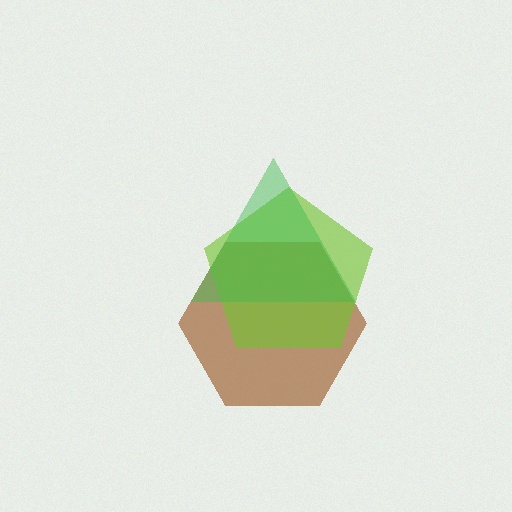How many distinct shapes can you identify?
There are 3 distinct shapes: a brown hexagon, a lime pentagon, a green triangle.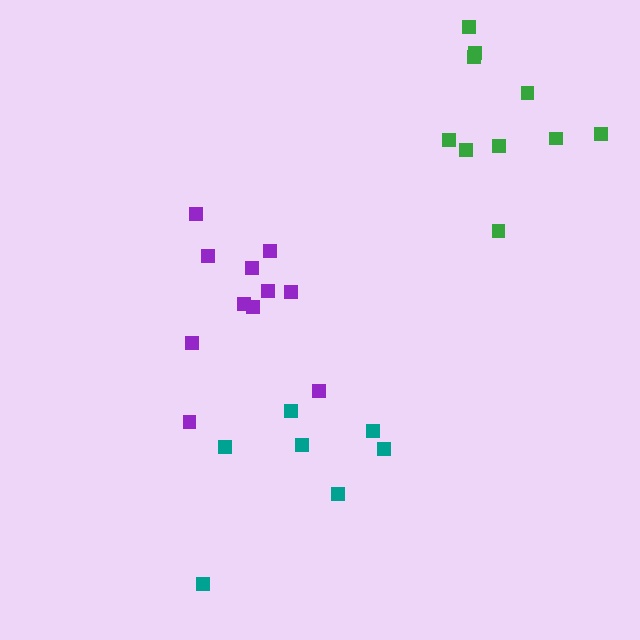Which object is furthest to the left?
The purple cluster is leftmost.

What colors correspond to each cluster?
The clusters are colored: purple, green, teal.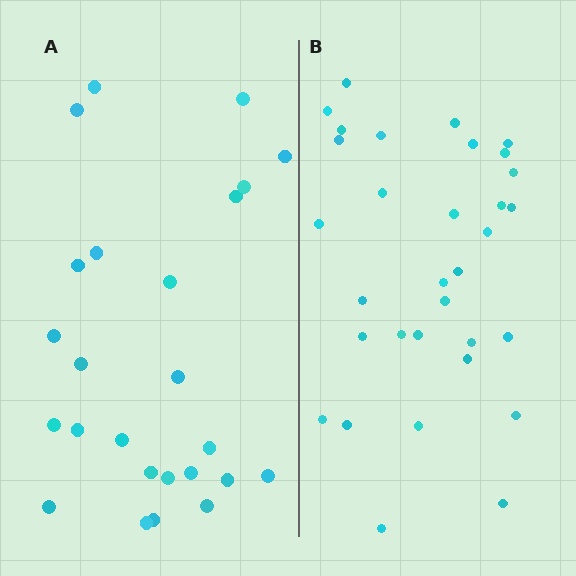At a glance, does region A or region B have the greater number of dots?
Region B (the right region) has more dots.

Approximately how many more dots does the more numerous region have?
Region B has roughly 8 or so more dots than region A.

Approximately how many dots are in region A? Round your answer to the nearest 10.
About 20 dots. (The exact count is 25, which rounds to 20.)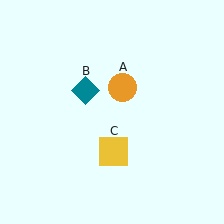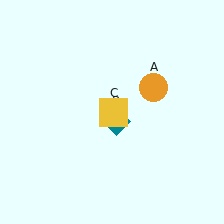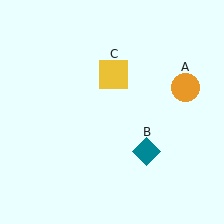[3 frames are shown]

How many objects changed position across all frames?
3 objects changed position: orange circle (object A), teal diamond (object B), yellow square (object C).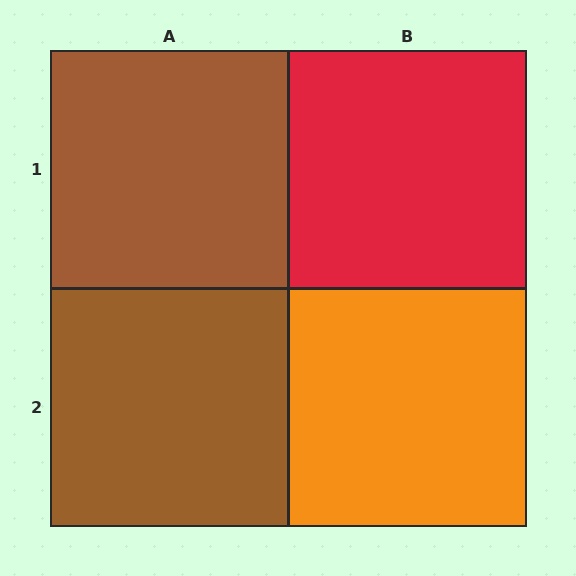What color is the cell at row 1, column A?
Brown.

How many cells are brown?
2 cells are brown.